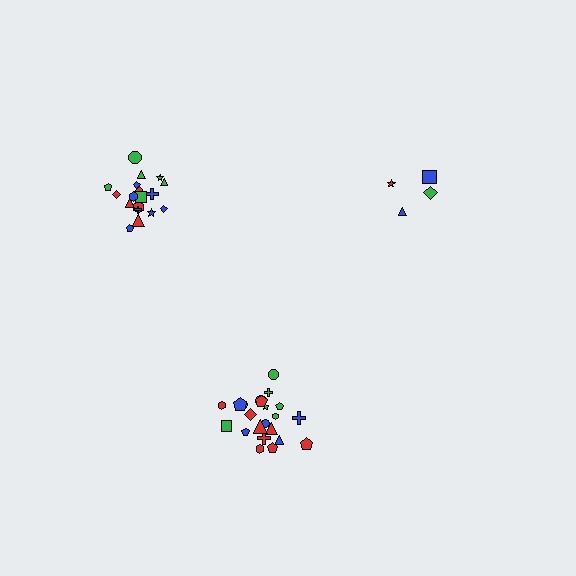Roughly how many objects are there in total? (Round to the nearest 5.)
Roughly 45 objects in total.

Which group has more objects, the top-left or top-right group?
The top-left group.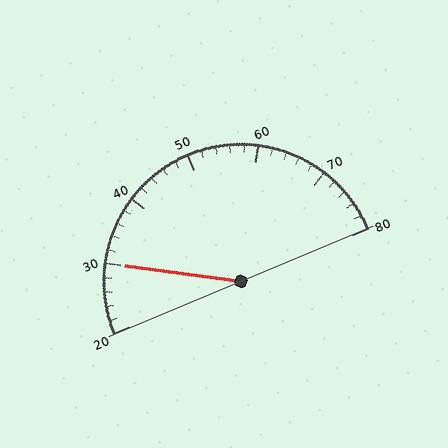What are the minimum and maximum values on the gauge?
The gauge ranges from 20 to 80.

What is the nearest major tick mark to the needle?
The nearest major tick mark is 30.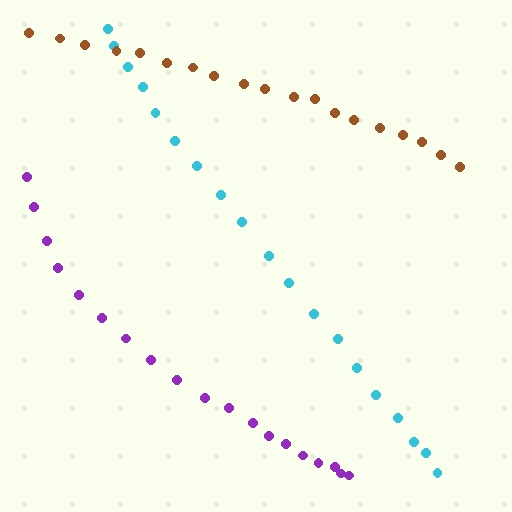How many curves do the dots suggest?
There are 3 distinct paths.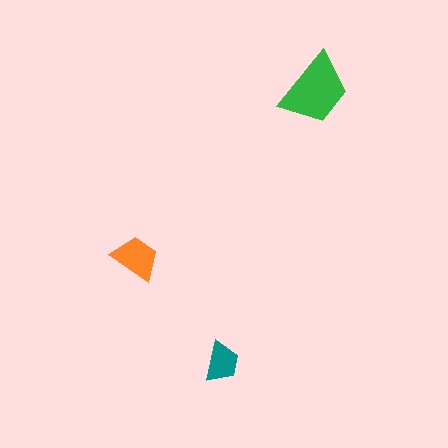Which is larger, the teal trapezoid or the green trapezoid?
The green one.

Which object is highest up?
The green trapezoid is topmost.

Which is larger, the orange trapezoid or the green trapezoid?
The green one.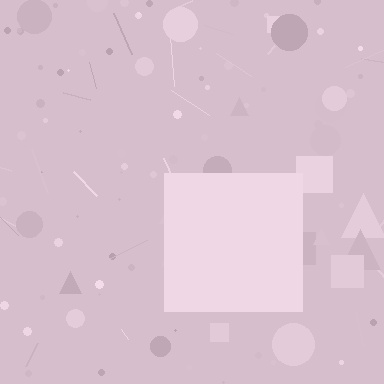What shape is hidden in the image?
A square is hidden in the image.